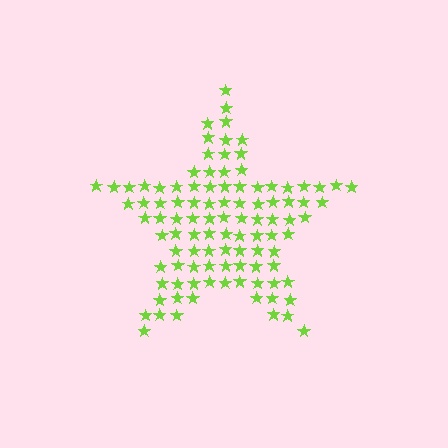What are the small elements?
The small elements are stars.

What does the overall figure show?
The overall figure shows a star.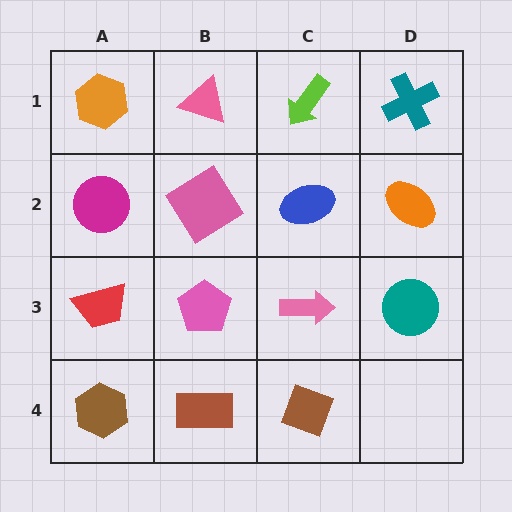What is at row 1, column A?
An orange hexagon.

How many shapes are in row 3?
4 shapes.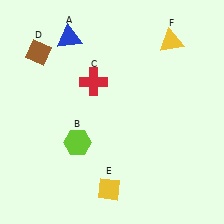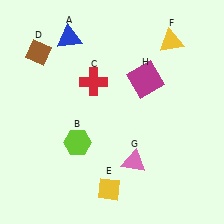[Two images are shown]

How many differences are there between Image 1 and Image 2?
There are 2 differences between the two images.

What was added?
A pink triangle (G), a magenta square (H) were added in Image 2.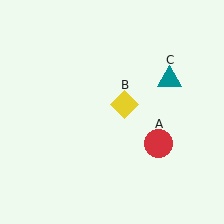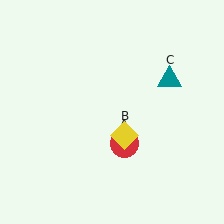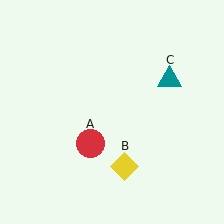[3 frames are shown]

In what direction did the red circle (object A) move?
The red circle (object A) moved left.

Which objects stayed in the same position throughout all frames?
Teal triangle (object C) remained stationary.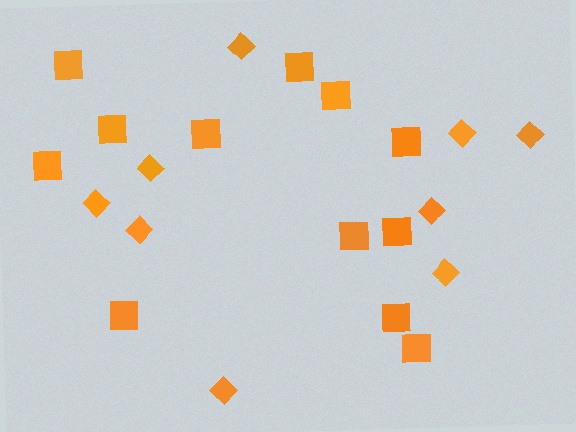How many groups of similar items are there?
There are 2 groups: one group of squares (12) and one group of diamonds (9).